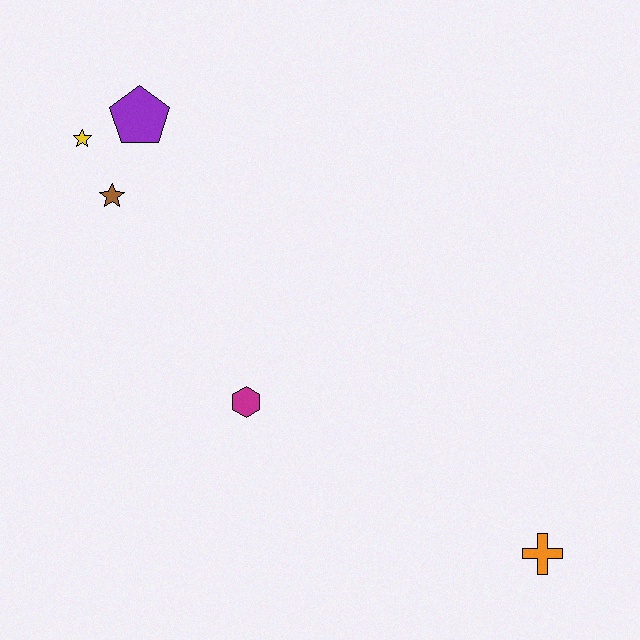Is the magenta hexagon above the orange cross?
Yes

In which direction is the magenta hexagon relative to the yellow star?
The magenta hexagon is below the yellow star.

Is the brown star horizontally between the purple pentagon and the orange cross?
No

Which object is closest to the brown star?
The yellow star is closest to the brown star.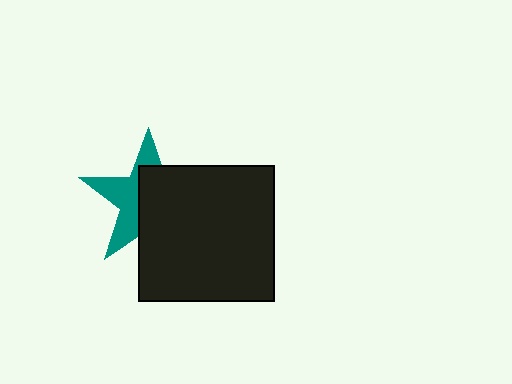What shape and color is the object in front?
The object in front is a black square.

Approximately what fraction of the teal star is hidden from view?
Roughly 57% of the teal star is hidden behind the black square.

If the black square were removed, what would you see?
You would see the complete teal star.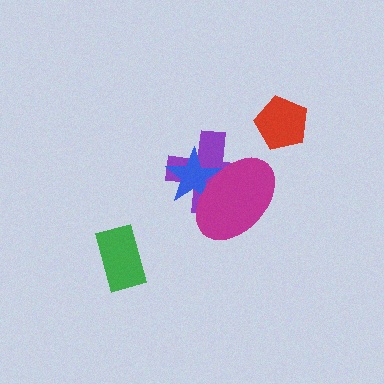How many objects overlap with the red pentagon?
0 objects overlap with the red pentagon.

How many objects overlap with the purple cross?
2 objects overlap with the purple cross.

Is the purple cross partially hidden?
Yes, it is partially covered by another shape.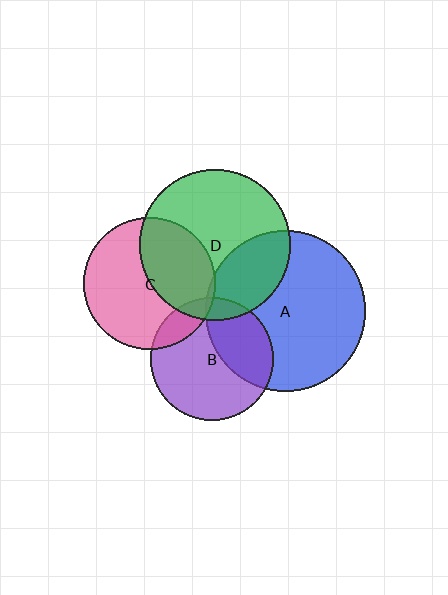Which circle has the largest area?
Circle A (blue).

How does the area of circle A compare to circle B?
Approximately 1.7 times.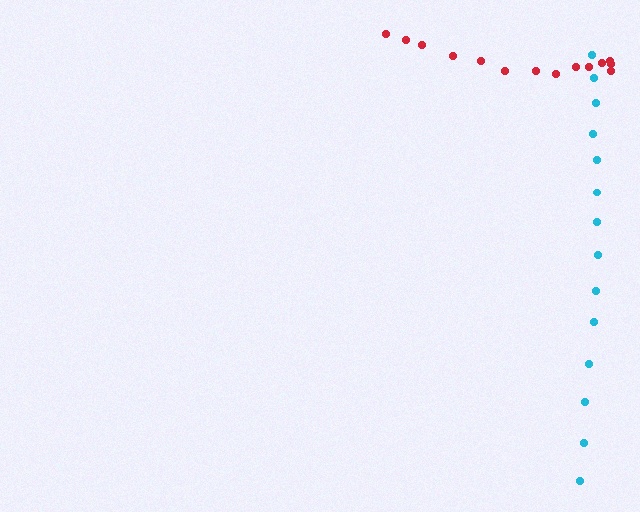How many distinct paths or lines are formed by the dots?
There are 2 distinct paths.